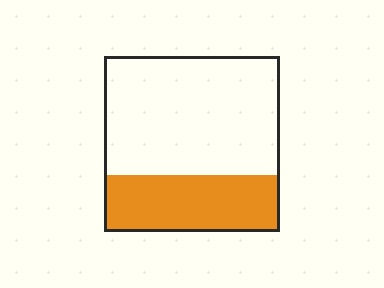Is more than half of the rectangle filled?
No.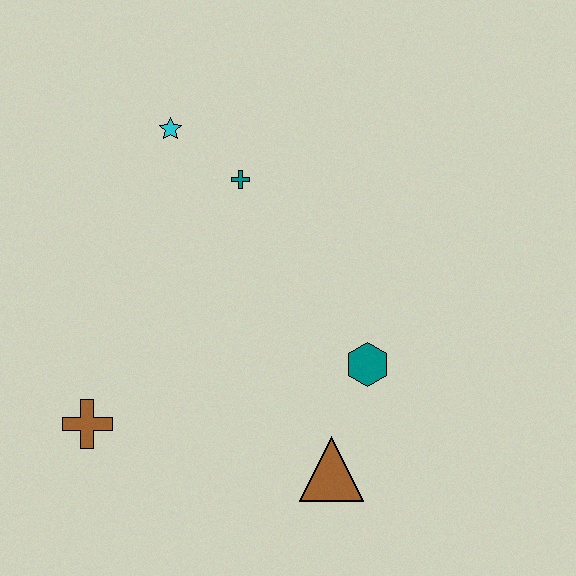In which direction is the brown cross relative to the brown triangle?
The brown cross is to the left of the brown triangle.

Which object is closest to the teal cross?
The cyan star is closest to the teal cross.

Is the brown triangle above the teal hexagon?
No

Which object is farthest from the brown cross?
The cyan star is farthest from the brown cross.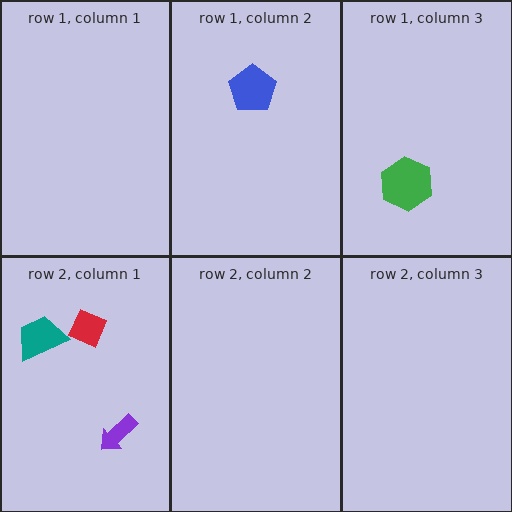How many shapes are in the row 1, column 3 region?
1.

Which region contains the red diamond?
The row 2, column 1 region.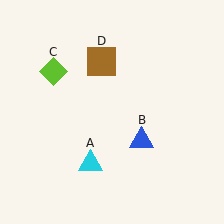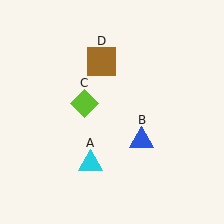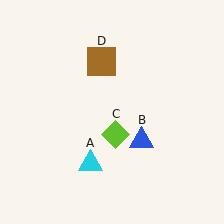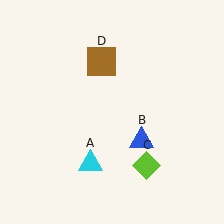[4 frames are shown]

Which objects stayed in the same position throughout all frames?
Cyan triangle (object A) and blue triangle (object B) and brown square (object D) remained stationary.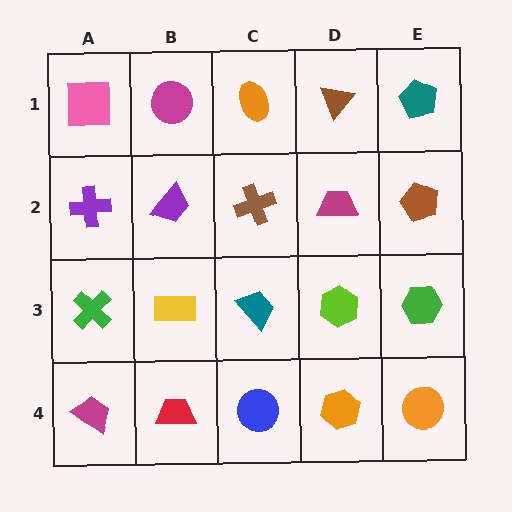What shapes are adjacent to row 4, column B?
A yellow rectangle (row 3, column B), a magenta trapezoid (row 4, column A), a blue circle (row 4, column C).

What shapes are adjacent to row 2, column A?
A pink square (row 1, column A), a green cross (row 3, column A), a purple trapezoid (row 2, column B).